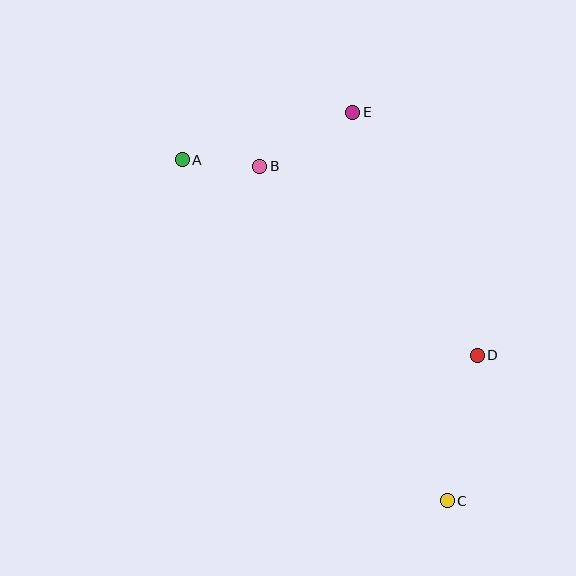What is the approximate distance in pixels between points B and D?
The distance between B and D is approximately 288 pixels.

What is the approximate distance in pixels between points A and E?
The distance between A and E is approximately 177 pixels.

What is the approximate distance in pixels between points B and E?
The distance between B and E is approximately 108 pixels.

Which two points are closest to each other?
Points A and B are closest to each other.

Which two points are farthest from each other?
Points A and C are farthest from each other.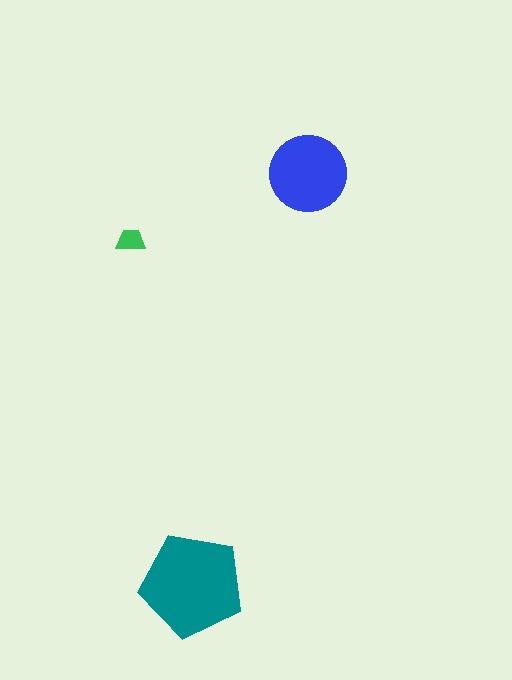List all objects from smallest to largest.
The green trapezoid, the blue circle, the teal pentagon.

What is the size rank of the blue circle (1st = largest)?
2nd.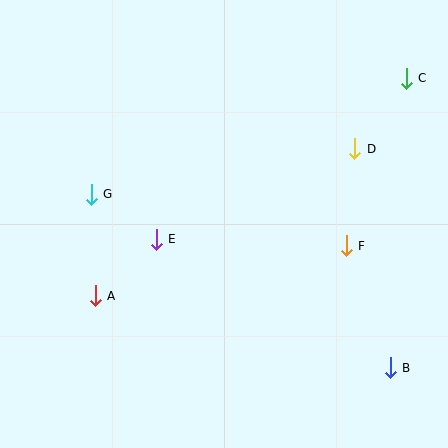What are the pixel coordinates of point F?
Point F is at (346, 246).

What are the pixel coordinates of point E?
Point E is at (156, 239).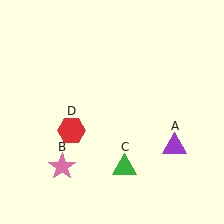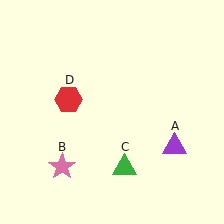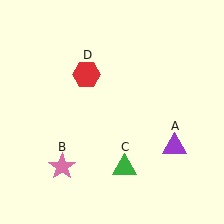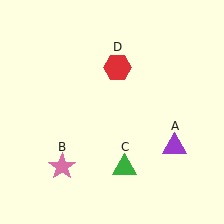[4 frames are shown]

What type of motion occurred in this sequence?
The red hexagon (object D) rotated clockwise around the center of the scene.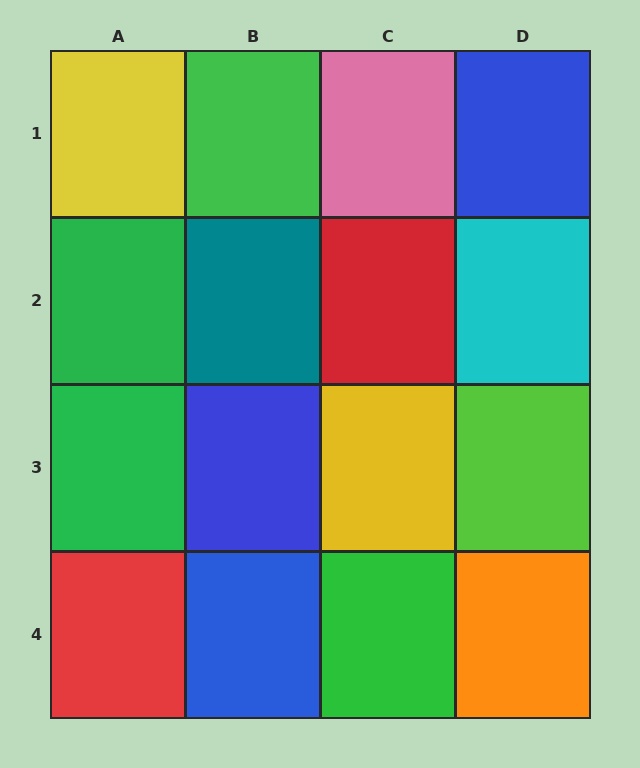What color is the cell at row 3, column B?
Blue.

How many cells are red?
2 cells are red.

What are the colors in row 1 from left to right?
Yellow, green, pink, blue.